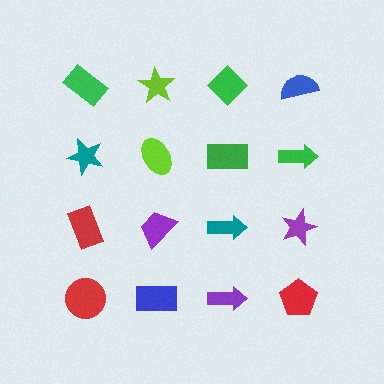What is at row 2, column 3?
A green rectangle.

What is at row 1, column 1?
A green rectangle.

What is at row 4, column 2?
A blue rectangle.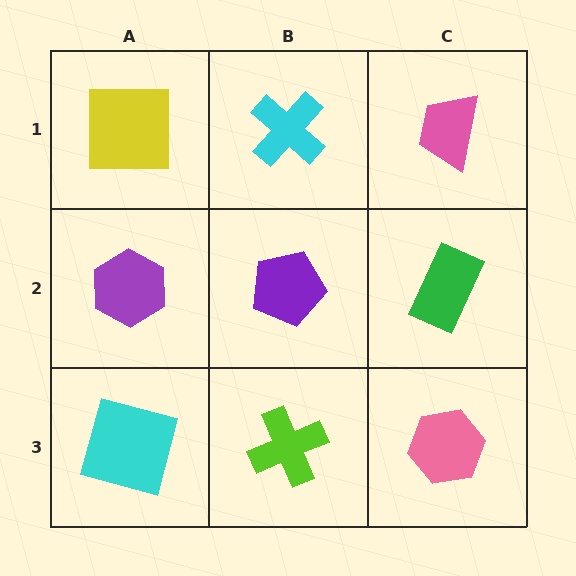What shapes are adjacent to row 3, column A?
A purple hexagon (row 2, column A), a lime cross (row 3, column B).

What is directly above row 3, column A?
A purple hexagon.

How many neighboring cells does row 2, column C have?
3.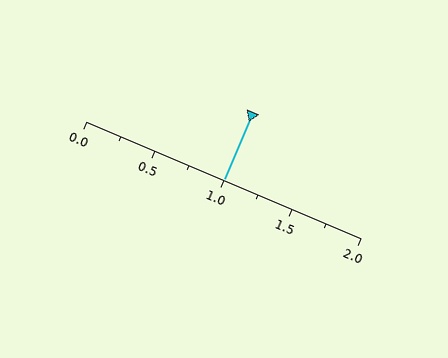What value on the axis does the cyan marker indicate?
The marker indicates approximately 1.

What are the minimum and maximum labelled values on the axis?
The axis runs from 0.0 to 2.0.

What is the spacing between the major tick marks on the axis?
The major ticks are spaced 0.5 apart.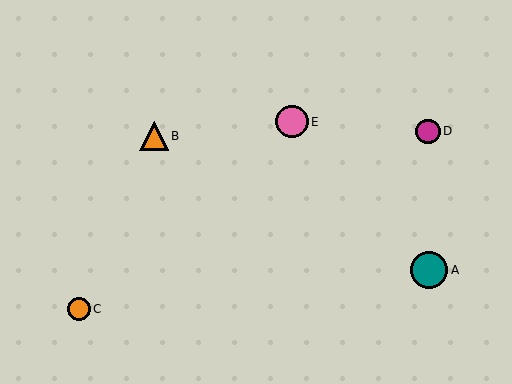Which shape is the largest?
The teal circle (labeled A) is the largest.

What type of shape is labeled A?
Shape A is a teal circle.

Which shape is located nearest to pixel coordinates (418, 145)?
The magenta circle (labeled D) at (428, 131) is nearest to that location.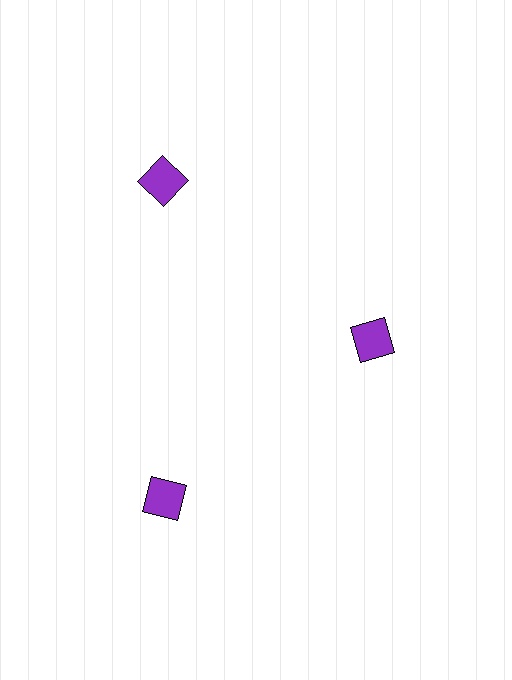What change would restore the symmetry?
The symmetry would be restored by moving it outward, back onto the ring so that all 3 squares sit at equal angles and equal distance from the center.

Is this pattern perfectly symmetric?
No. The 3 purple squares are arranged in a ring, but one element near the 3 o'clock position is pulled inward toward the center, breaking the 3-fold rotational symmetry.